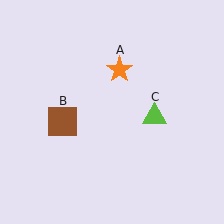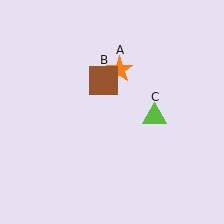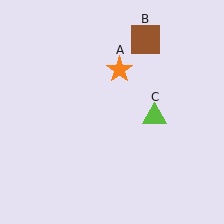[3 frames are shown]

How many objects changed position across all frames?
1 object changed position: brown square (object B).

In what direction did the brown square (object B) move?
The brown square (object B) moved up and to the right.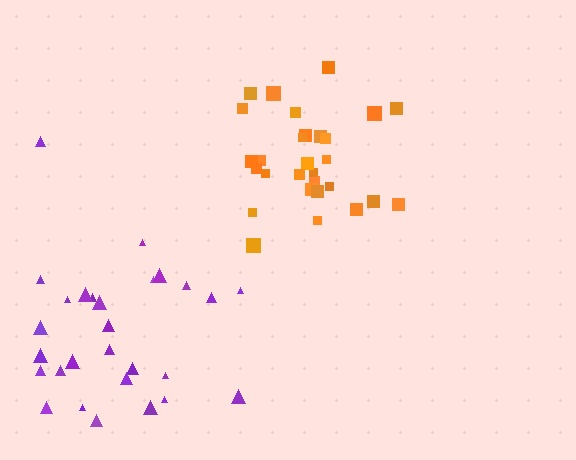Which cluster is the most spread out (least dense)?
Purple.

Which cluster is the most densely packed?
Orange.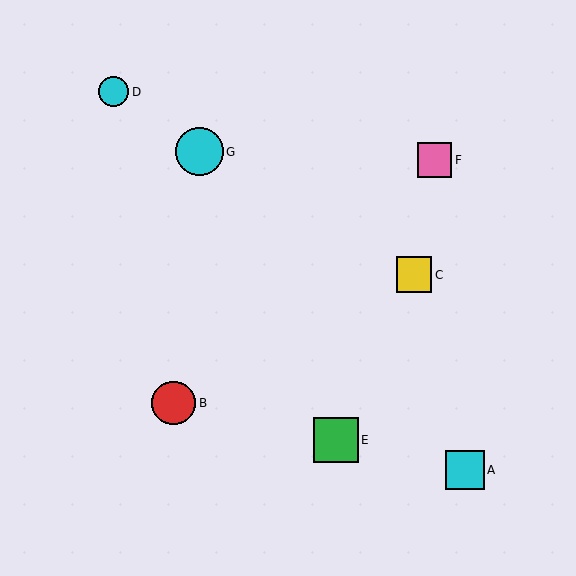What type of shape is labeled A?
Shape A is a cyan square.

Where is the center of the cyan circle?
The center of the cyan circle is at (114, 92).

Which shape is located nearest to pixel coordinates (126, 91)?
The cyan circle (labeled D) at (114, 92) is nearest to that location.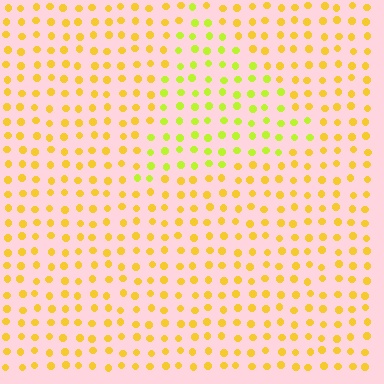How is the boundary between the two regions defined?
The boundary is defined purely by a slight shift in hue (about 31 degrees). Spacing, size, and orientation are identical on both sides.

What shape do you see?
I see a triangle.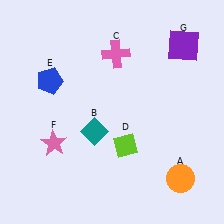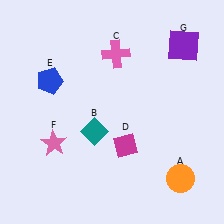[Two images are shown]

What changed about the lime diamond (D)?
In Image 1, D is lime. In Image 2, it changed to magenta.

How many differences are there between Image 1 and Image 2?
There is 1 difference between the two images.